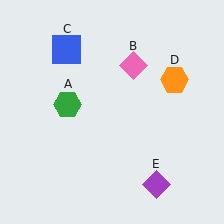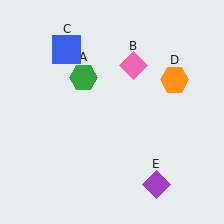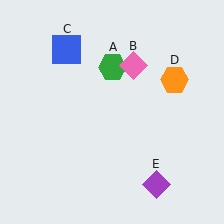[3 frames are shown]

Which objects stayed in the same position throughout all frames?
Pink diamond (object B) and blue square (object C) and orange hexagon (object D) and purple diamond (object E) remained stationary.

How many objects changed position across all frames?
1 object changed position: green hexagon (object A).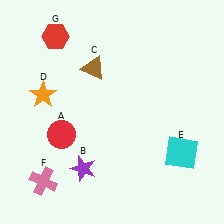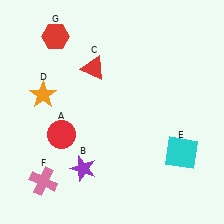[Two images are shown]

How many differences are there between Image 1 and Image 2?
There is 1 difference between the two images.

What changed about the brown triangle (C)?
In Image 1, C is brown. In Image 2, it changed to red.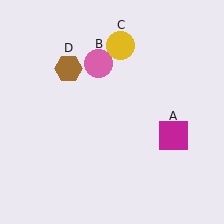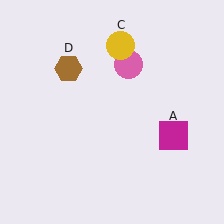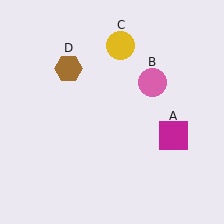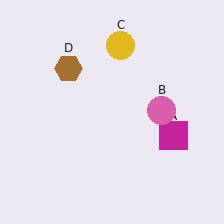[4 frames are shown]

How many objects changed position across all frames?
1 object changed position: pink circle (object B).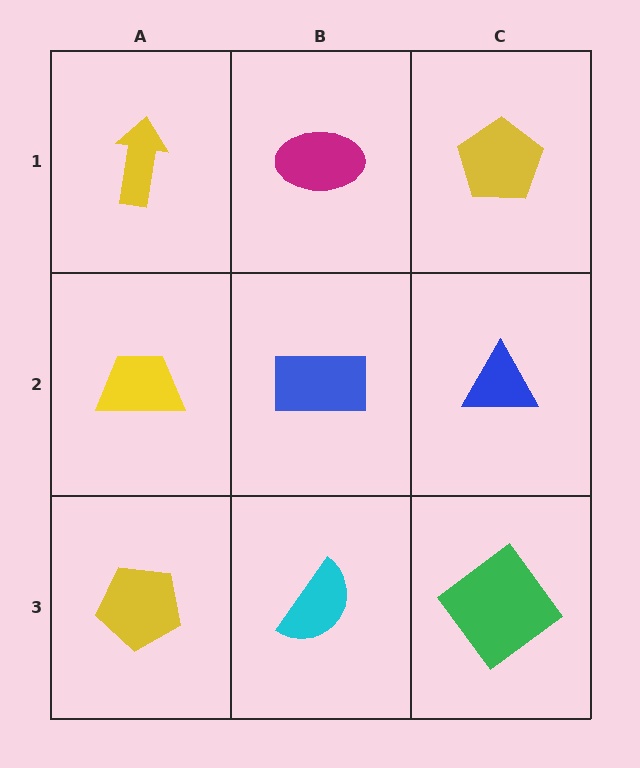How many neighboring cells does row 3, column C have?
2.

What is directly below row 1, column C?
A blue triangle.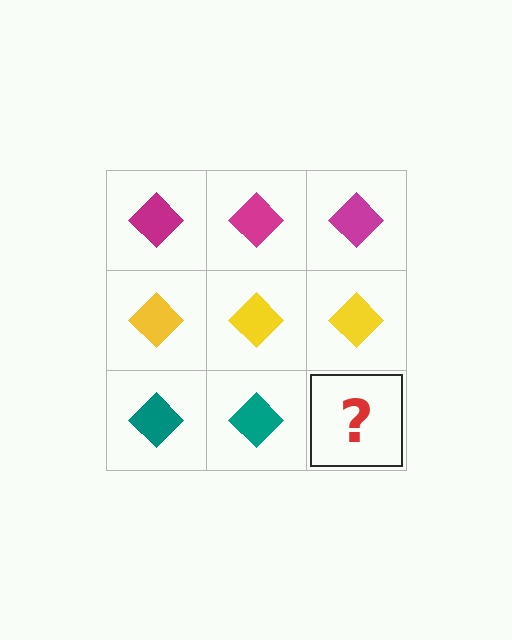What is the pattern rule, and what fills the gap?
The rule is that each row has a consistent color. The gap should be filled with a teal diamond.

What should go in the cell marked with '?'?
The missing cell should contain a teal diamond.